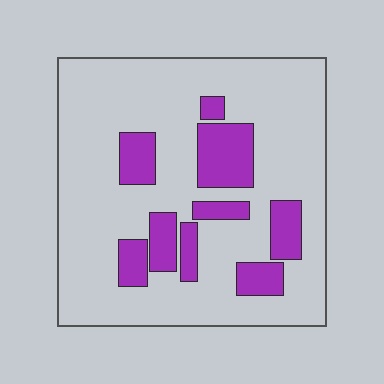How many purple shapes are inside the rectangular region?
9.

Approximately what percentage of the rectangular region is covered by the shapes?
Approximately 20%.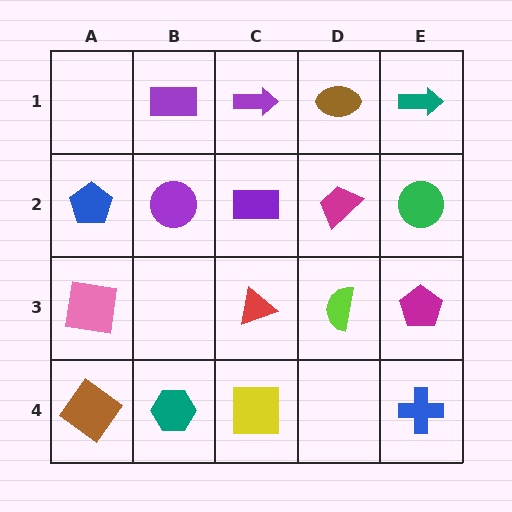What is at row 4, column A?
A brown diamond.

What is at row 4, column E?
A blue cross.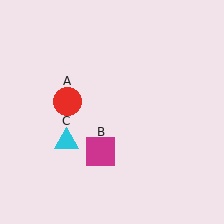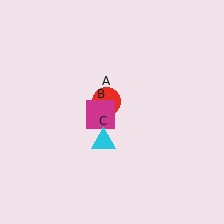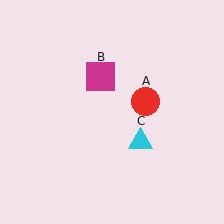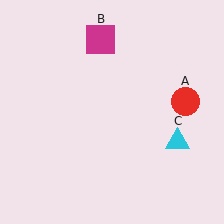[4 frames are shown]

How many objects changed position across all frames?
3 objects changed position: red circle (object A), magenta square (object B), cyan triangle (object C).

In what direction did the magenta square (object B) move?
The magenta square (object B) moved up.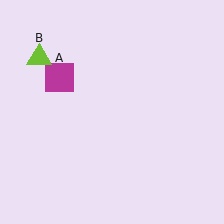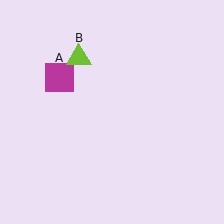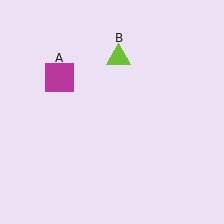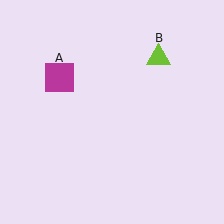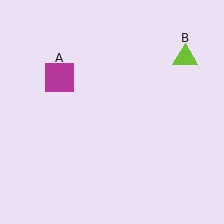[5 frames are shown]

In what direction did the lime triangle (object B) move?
The lime triangle (object B) moved right.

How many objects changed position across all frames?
1 object changed position: lime triangle (object B).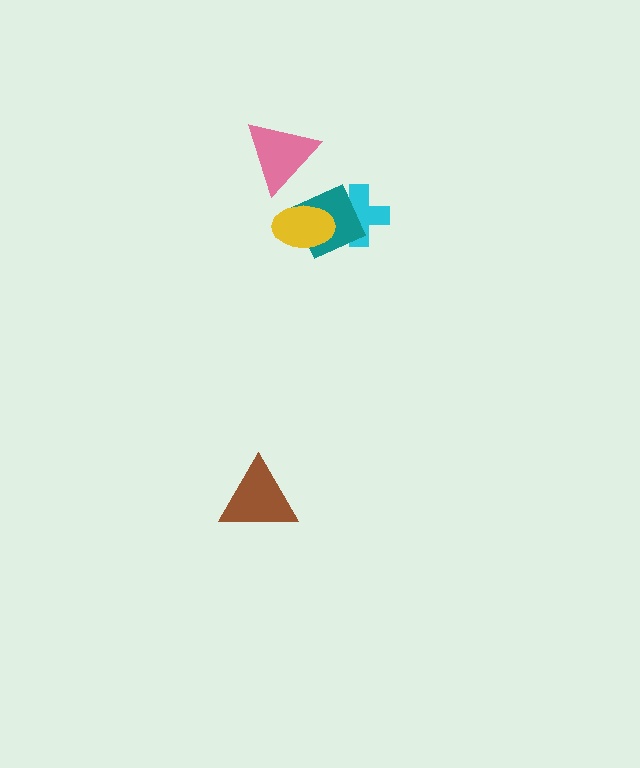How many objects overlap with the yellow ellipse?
1 object overlaps with the yellow ellipse.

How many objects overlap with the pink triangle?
0 objects overlap with the pink triangle.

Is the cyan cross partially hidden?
Yes, it is partially covered by another shape.